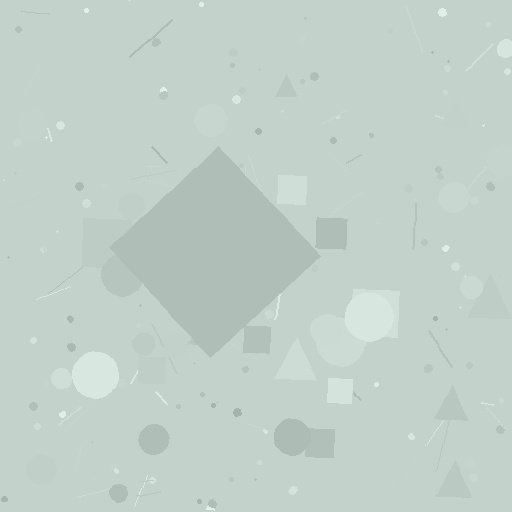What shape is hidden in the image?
A diamond is hidden in the image.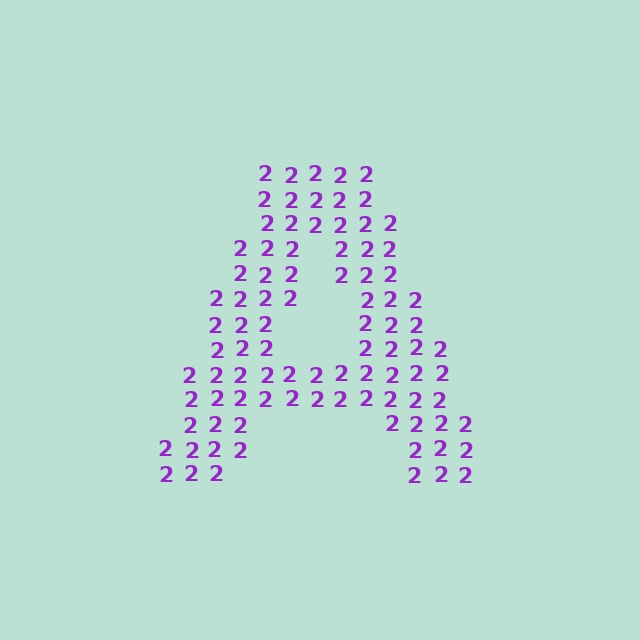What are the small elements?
The small elements are digit 2's.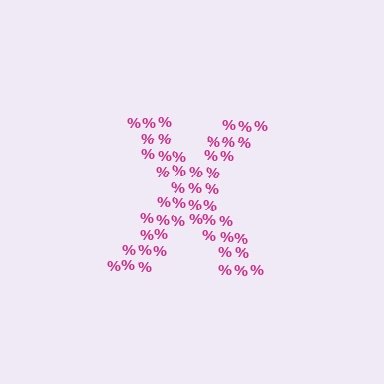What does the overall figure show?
The overall figure shows the letter X.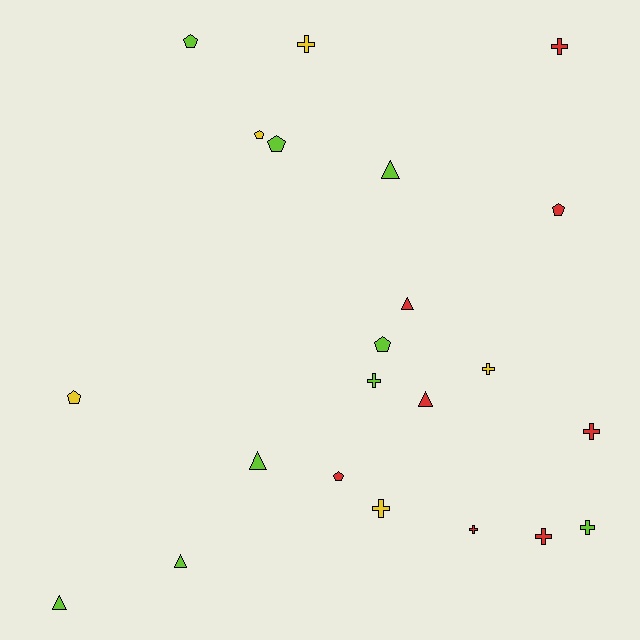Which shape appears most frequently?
Cross, with 9 objects.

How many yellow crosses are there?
There are 3 yellow crosses.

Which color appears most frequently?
Lime, with 9 objects.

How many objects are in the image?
There are 22 objects.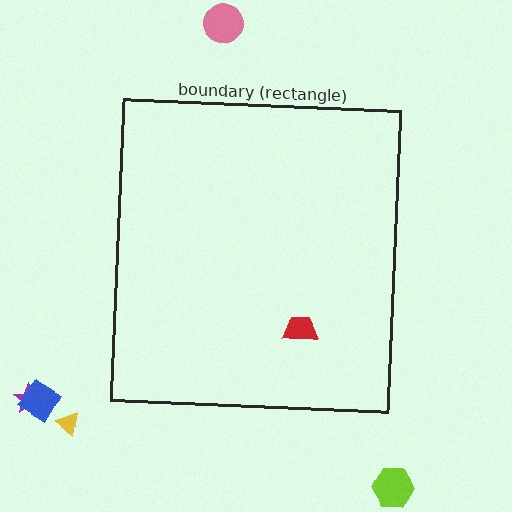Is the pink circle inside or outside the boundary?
Outside.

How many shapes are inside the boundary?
1 inside, 5 outside.